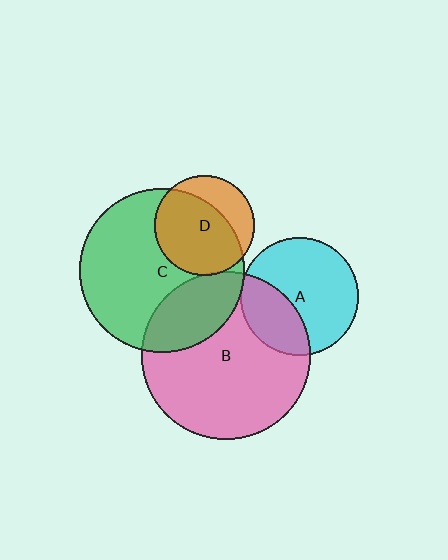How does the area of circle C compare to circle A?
Approximately 2.0 times.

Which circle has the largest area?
Circle B (pink).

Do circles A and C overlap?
Yes.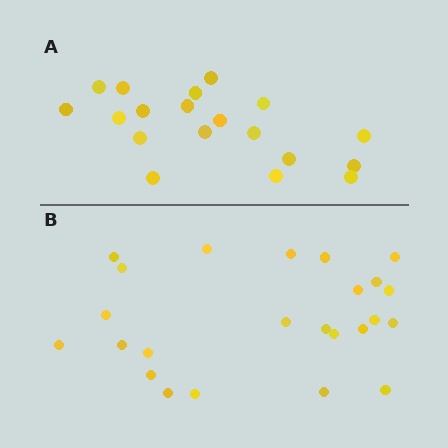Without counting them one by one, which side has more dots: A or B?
Region B (the bottom region) has more dots.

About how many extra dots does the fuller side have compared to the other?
Region B has about 5 more dots than region A.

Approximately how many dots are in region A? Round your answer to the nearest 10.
About 20 dots. (The exact count is 19, which rounds to 20.)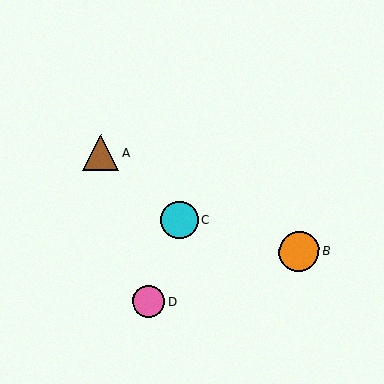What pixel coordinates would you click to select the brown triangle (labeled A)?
Click at (101, 153) to select the brown triangle A.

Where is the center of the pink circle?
The center of the pink circle is at (149, 301).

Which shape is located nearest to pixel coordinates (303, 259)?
The orange circle (labeled B) at (299, 251) is nearest to that location.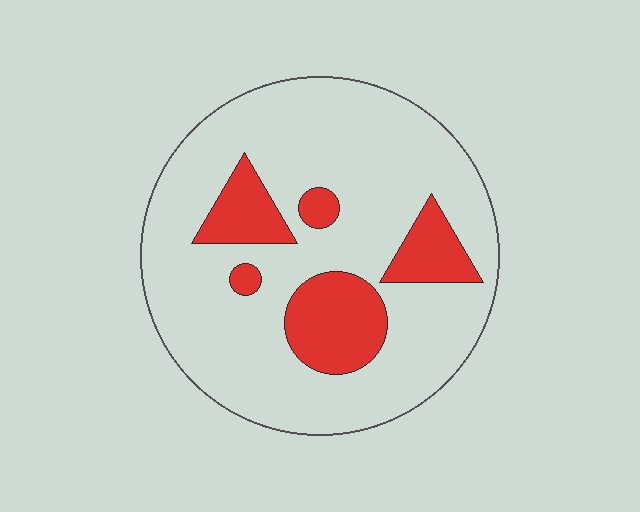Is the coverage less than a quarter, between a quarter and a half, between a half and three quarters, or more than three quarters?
Less than a quarter.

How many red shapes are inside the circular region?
5.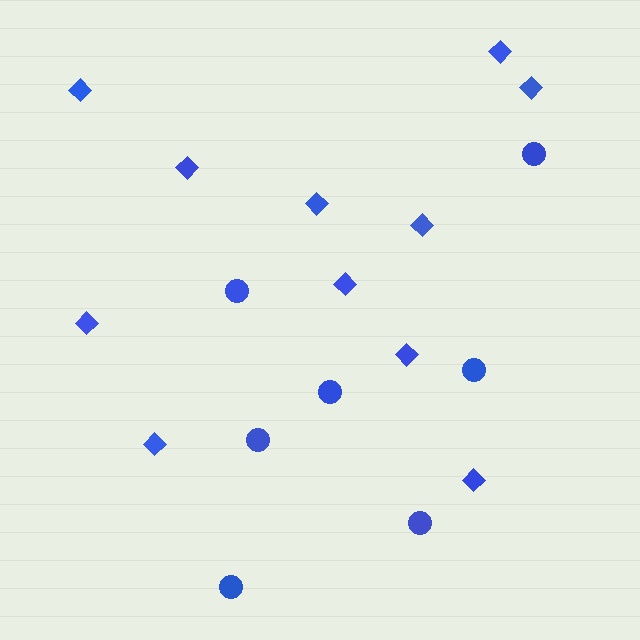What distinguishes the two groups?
There are 2 groups: one group of diamonds (11) and one group of circles (7).